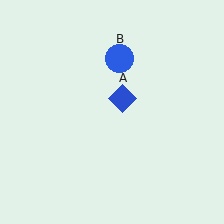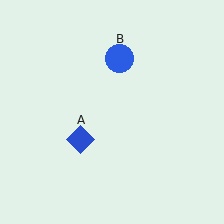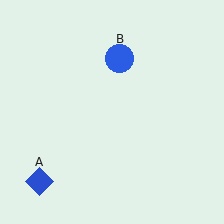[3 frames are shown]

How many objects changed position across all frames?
1 object changed position: blue diamond (object A).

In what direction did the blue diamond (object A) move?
The blue diamond (object A) moved down and to the left.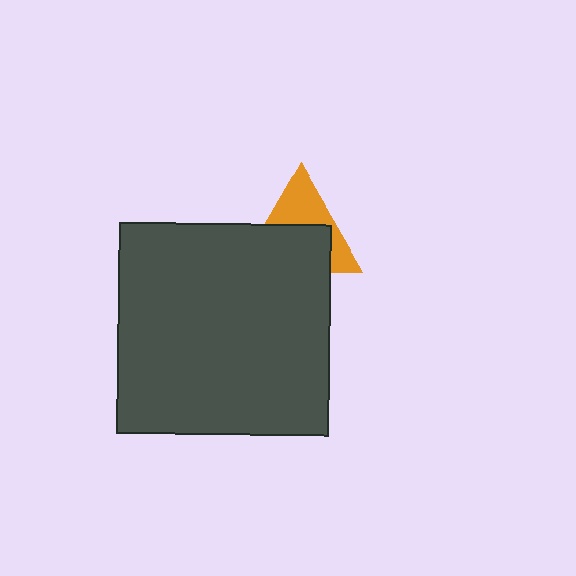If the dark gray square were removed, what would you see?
You would see the complete orange triangle.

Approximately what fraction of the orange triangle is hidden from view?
Roughly 56% of the orange triangle is hidden behind the dark gray square.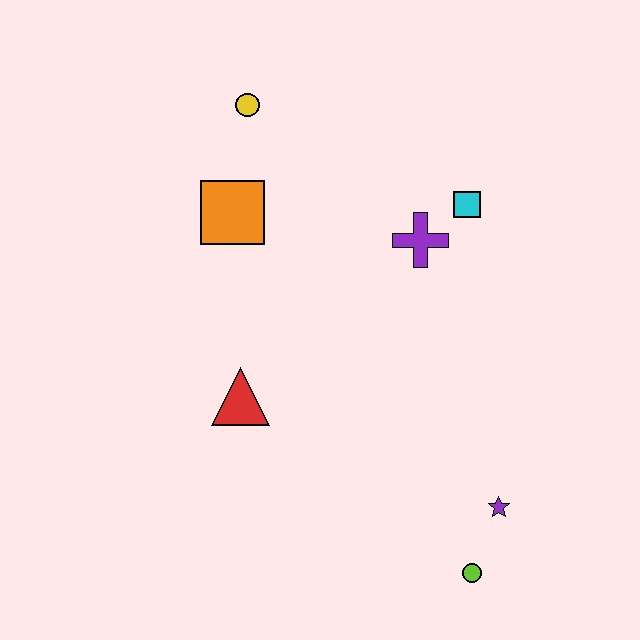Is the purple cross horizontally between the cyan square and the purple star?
No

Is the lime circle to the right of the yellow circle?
Yes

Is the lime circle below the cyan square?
Yes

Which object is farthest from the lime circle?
The yellow circle is farthest from the lime circle.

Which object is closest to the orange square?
The yellow circle is closest to the orange square.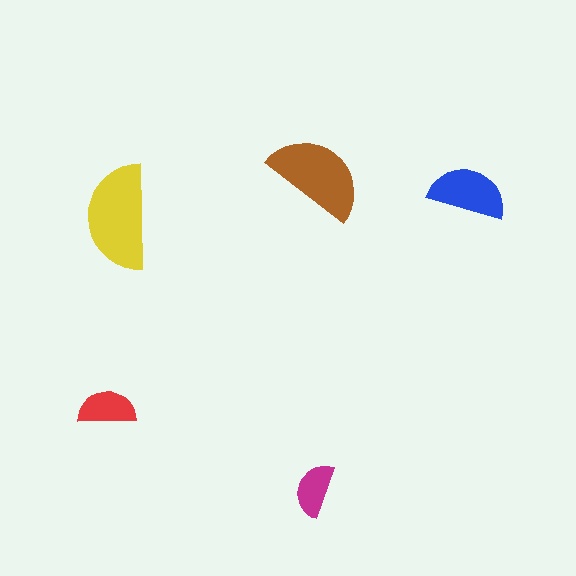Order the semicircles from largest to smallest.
the yellow one, the brown one, the blue one, the red one, the magenta one.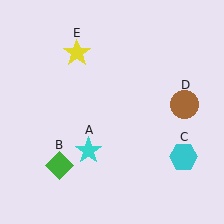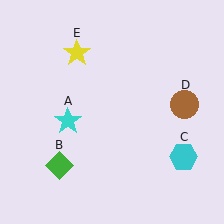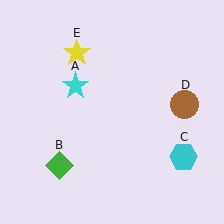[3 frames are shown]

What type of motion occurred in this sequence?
The cyan star (object A) rotated clockwise around the center of the scene.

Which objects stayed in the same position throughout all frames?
Green diamond (object B) and cyan hexagon (object C) and brown circle (object D) and yellow star (object E) remained stationary.